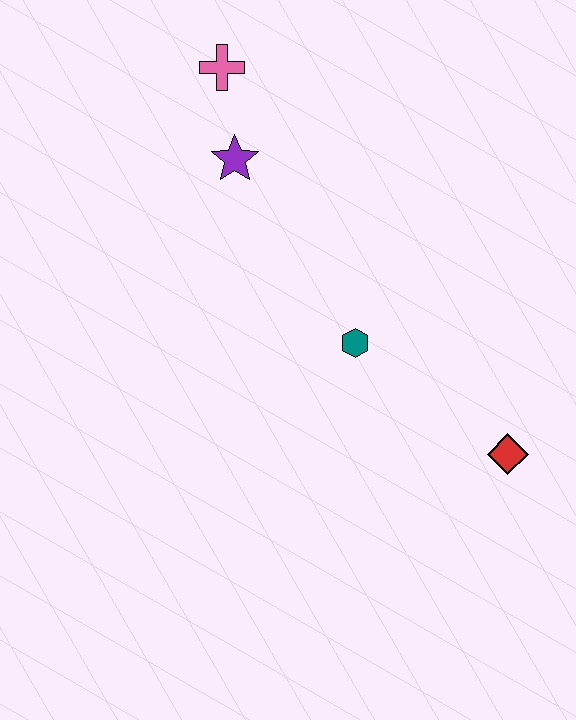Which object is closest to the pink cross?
The purple star is closest to the pink cross.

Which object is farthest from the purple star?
The red diamond is farthest from the purple star.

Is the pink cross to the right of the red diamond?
No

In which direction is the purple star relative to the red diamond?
The purple star is above the red diamond.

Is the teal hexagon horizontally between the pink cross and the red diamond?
Yes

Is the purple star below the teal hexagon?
No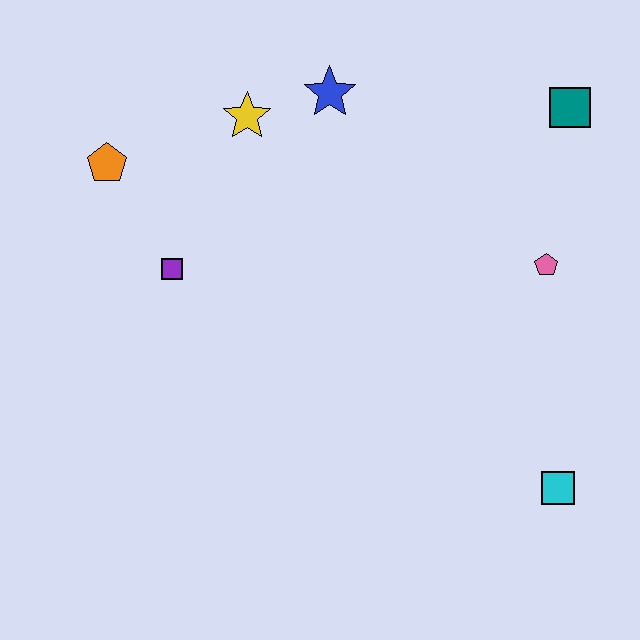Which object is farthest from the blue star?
The cyan square is farthest from the blue star.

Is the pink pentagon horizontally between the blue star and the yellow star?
No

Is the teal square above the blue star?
No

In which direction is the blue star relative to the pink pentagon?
The blue star is to the left of the pink pentagon.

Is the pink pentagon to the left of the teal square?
Yes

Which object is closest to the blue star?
The yellow star is closest to the blue star.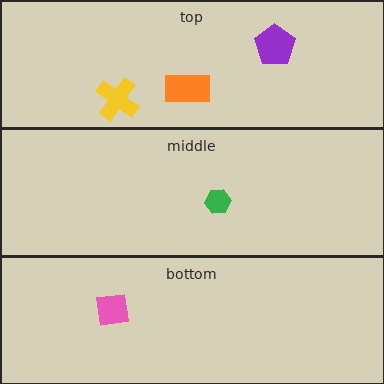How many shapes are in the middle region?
1.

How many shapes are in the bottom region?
1.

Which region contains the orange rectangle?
The top region.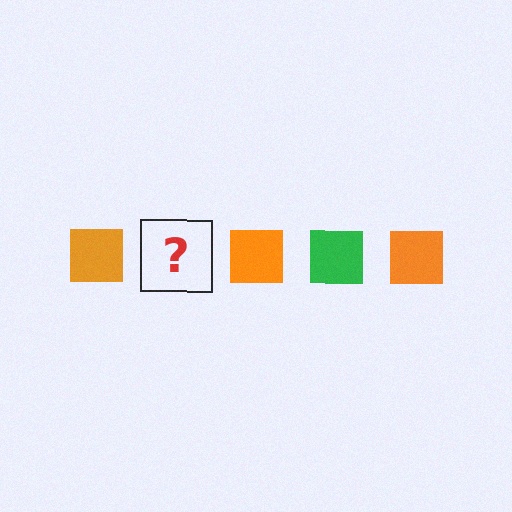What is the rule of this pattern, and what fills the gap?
The rule is that the pattern cycles through orange, green squares. The gap should be filled with a green square.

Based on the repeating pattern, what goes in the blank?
The blank should be a green square.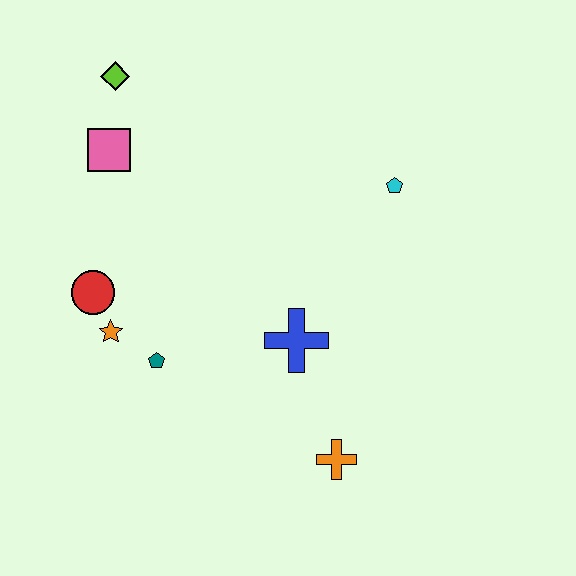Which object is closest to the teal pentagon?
The orange star is closest to the teal pentagon.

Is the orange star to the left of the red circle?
No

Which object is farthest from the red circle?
The cyan pentagon is farthest from the red circle.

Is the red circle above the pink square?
No